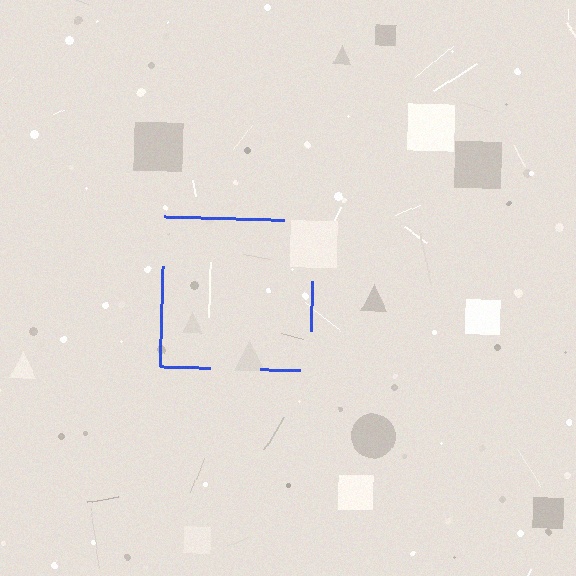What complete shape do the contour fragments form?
The contour fragments form a square.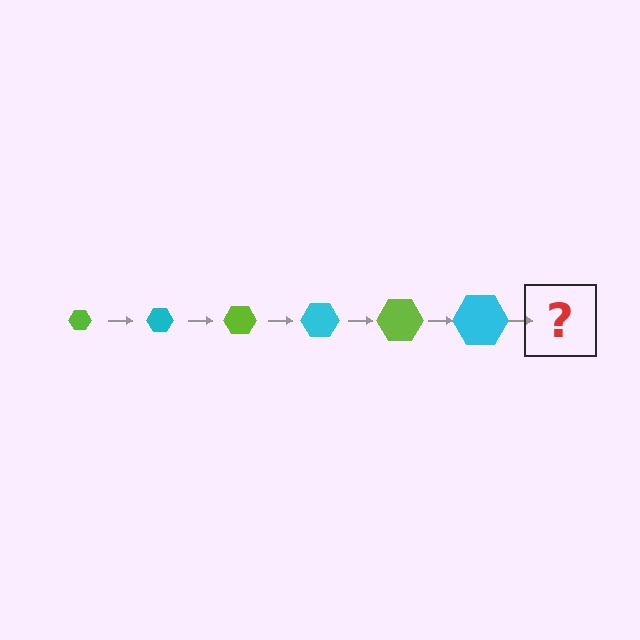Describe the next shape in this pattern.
It should be a lime hexagon, larger than the previous one.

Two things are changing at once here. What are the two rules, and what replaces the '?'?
The two rules are that the hexagon grows larger each step and the color cycles through lime and cyan. The '?' should be a lime hexagon, larger than the previous one.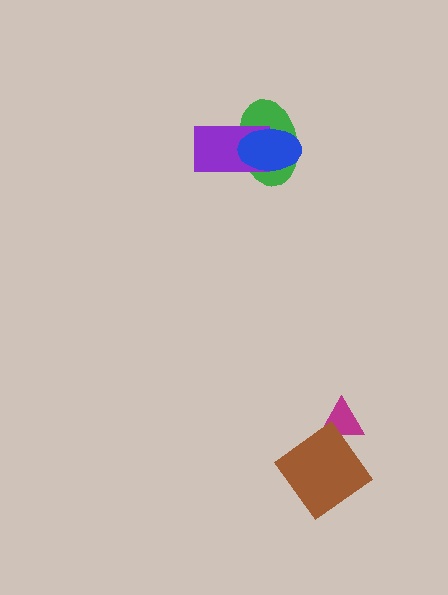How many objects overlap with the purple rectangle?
2 objects overlap with the purple rectangle.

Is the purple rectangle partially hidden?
Yes, it is partially covered by another shape.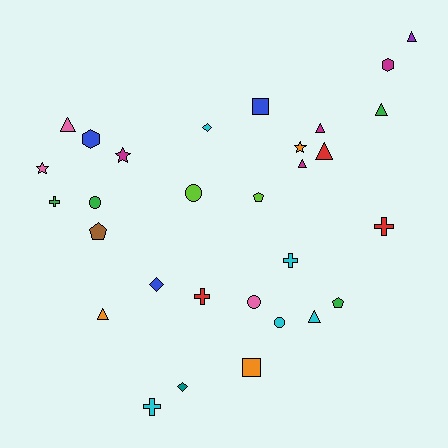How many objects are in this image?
There are 30 objects.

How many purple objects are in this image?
There is 1 purple object.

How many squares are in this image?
There are 2 squares.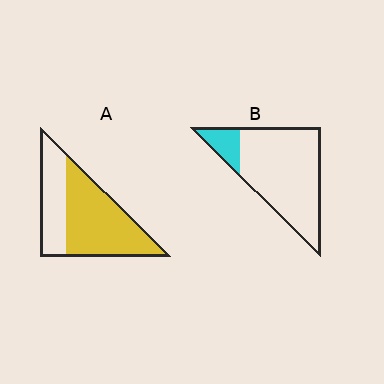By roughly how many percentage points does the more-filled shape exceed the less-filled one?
By roughly 50 percentage points (A over B).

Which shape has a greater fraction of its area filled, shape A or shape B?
Shape A.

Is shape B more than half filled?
No.